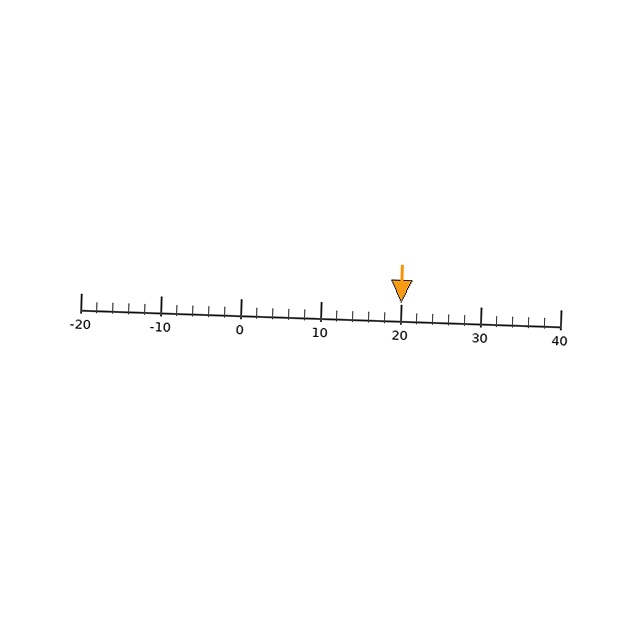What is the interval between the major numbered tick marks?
The major tick marks are spaced 10 units apart.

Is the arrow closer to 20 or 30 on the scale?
The arrow is closer to 20.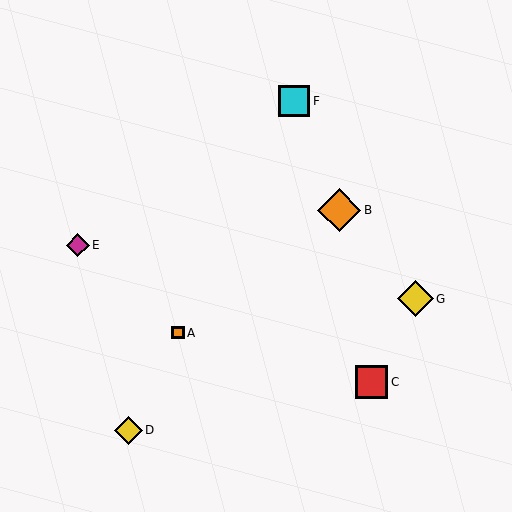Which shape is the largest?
The orange diamond (labeled B) is the largest.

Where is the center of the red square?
The center of the red square is at (372, 382).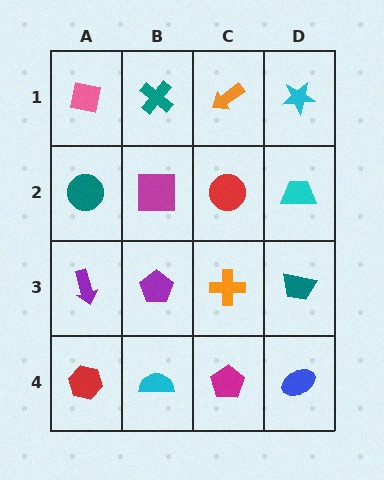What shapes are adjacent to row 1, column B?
A magenta square (row 2, column B), a pink square (row 1, column A), an orange arrow (row 1, column C).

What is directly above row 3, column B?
A magenta square.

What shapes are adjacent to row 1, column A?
A teal circle (row 2, column A), a teal cross (row 1, column B).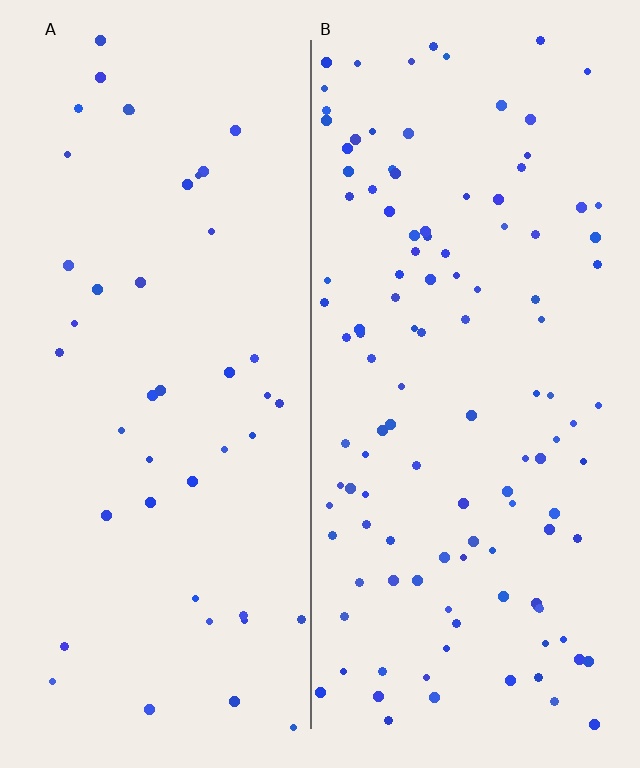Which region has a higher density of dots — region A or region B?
B (the right).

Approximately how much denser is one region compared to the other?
Approximately 2.7× — region B over region A.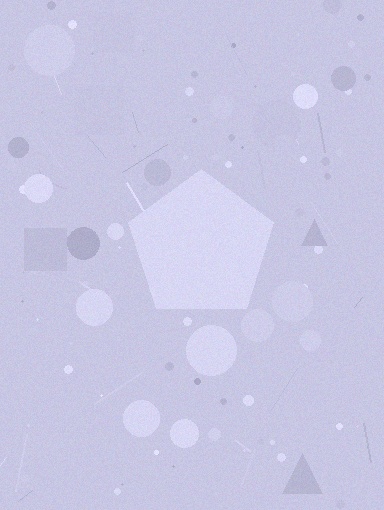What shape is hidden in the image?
A pentagon is hidden in the image.